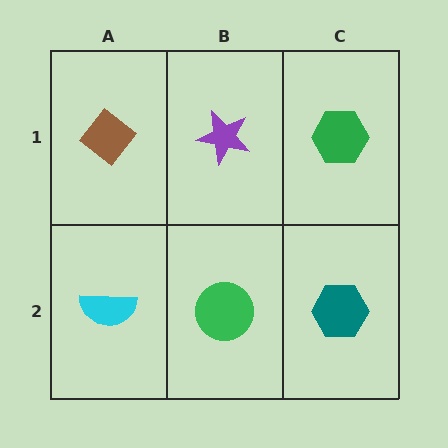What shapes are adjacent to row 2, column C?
A green hexagon (row 1, column C), a green circle (row 2, column B).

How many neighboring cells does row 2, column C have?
2.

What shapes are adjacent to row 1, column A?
A cyan semicircle (row 2, column A), a purple star (row 1, column B).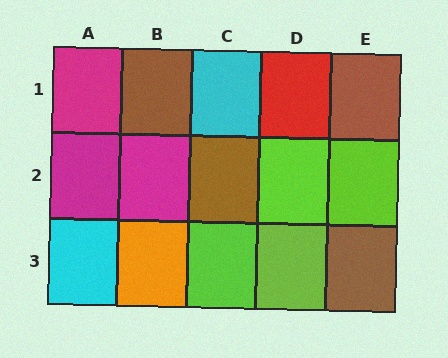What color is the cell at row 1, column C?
Cyan.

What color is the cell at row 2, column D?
Lime.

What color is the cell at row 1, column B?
Brown.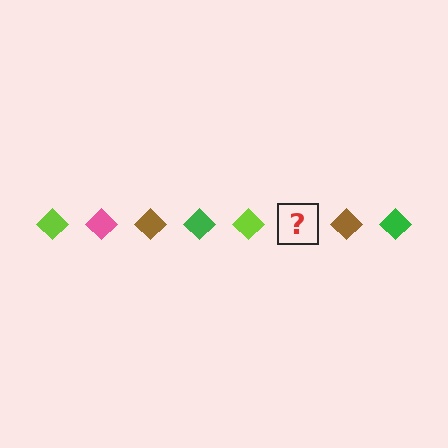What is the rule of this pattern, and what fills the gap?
The rule is that the pattern cycles through lime, pink, brown, green diamonds. The gap should be filled with a pink diamond.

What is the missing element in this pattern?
The missing element is a pink diamond.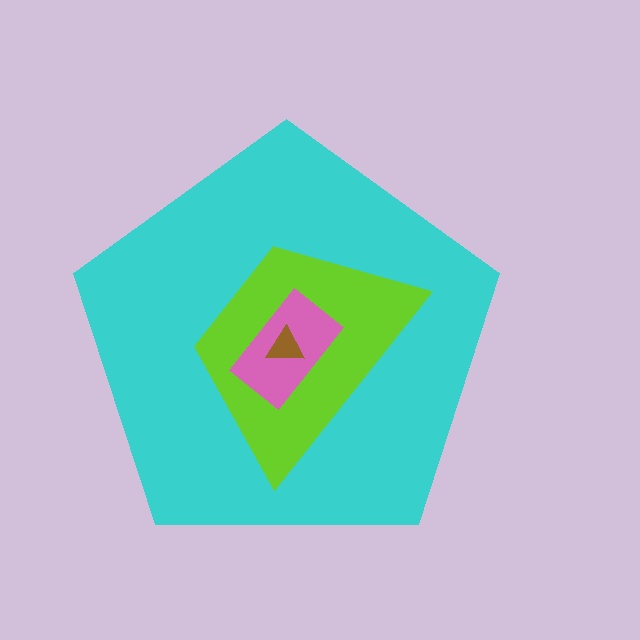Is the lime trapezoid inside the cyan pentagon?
Yes.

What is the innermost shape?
The brown triangle.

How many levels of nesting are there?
4.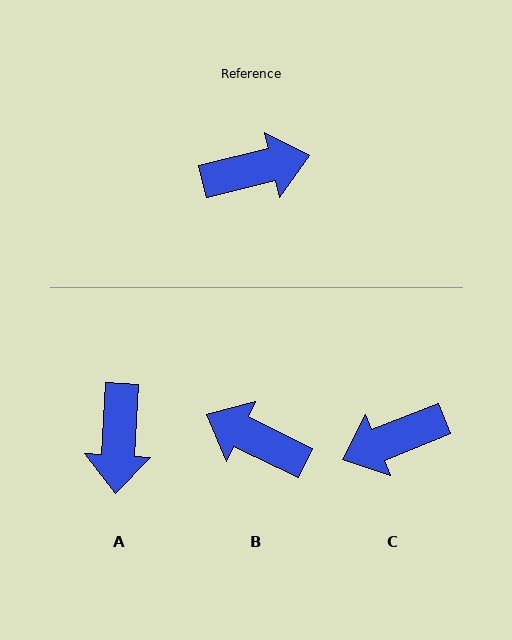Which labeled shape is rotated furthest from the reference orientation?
C, about 172 degrees away.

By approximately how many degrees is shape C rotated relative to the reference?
Approximately 172 degrees clockwise.